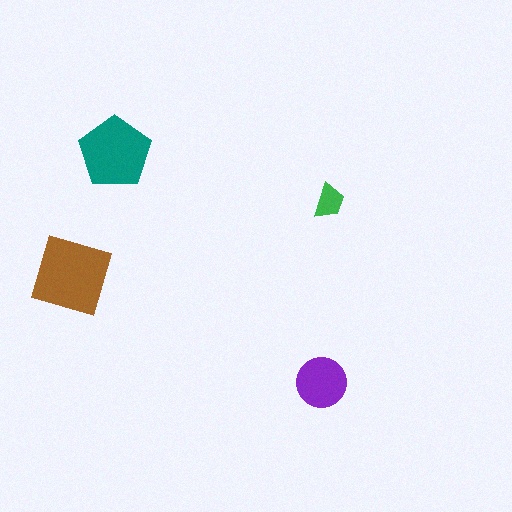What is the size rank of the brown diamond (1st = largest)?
1st.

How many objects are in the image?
There are 4 objects in the image.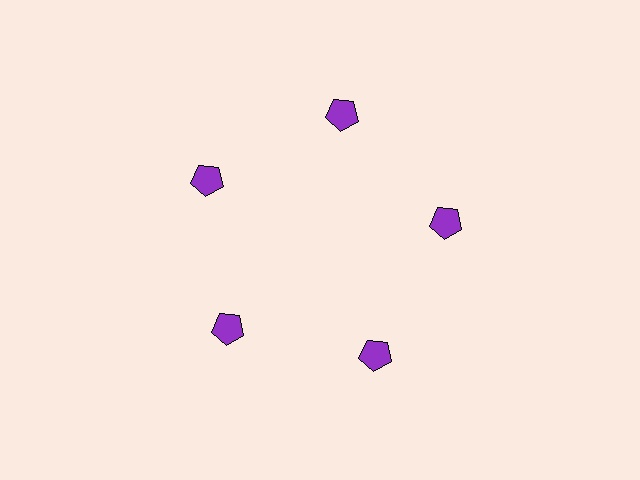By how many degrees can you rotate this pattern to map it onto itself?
The pattern maps onto itself every 72 degrees of rotation.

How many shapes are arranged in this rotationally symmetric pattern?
There are 5 shapes, arranged in 5 groups of 1.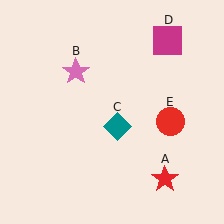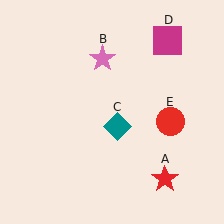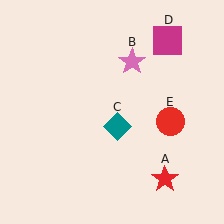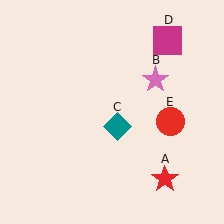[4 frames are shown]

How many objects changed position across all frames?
1 object changed position: pink star (object B).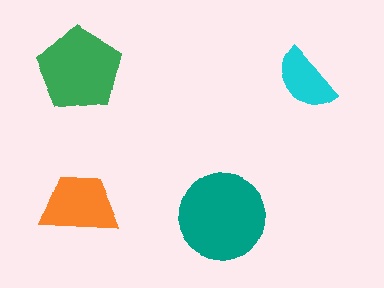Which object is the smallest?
The cyan semicircle.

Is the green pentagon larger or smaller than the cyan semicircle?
Larger.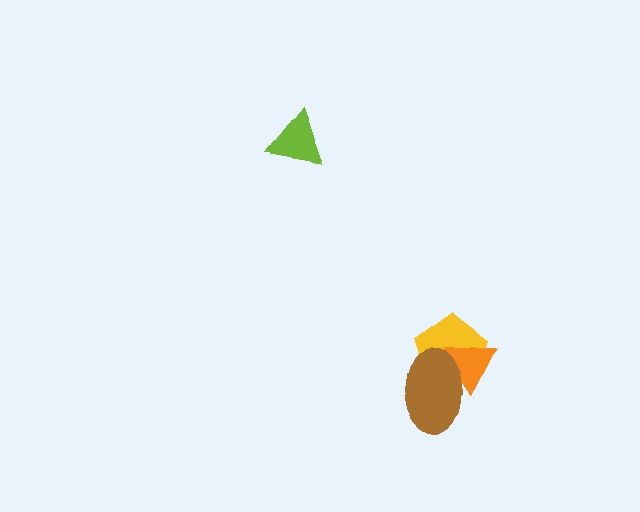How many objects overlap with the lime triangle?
0 objects overlap with the lime triangle.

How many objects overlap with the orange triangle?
2 objects overlap with the orange triangle.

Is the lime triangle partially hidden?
No, no other shape covers it.